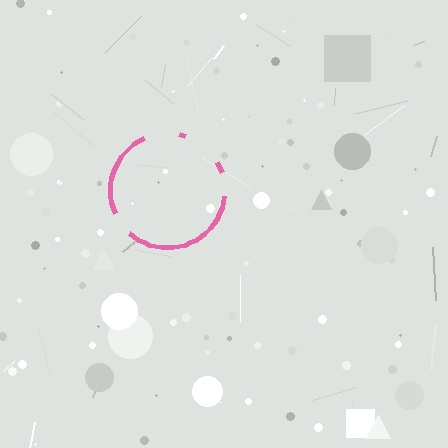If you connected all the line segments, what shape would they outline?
They would outline a circle.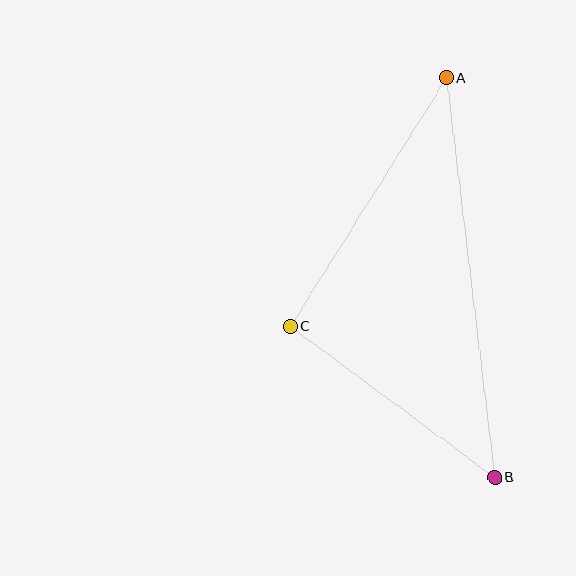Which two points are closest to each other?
Points B and C are closest to each other.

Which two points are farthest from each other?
Points A and B are farthest from each other.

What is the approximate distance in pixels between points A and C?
The distance between A and C is approximately 293 pixels.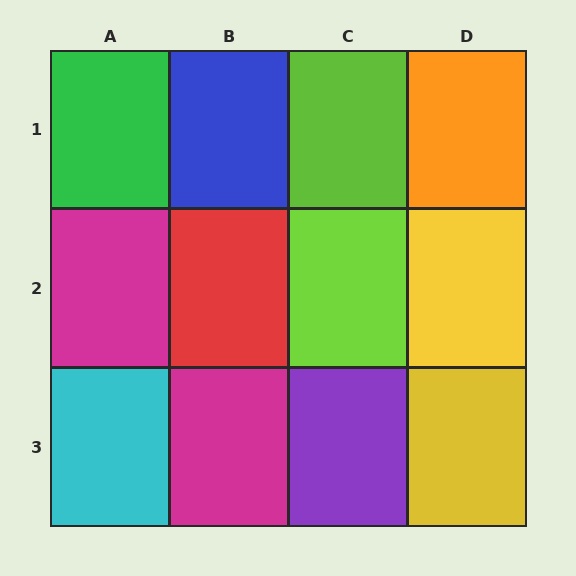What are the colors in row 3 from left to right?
Cyan, magenta, purple, yellow.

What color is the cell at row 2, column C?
Lime.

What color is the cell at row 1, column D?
Orange.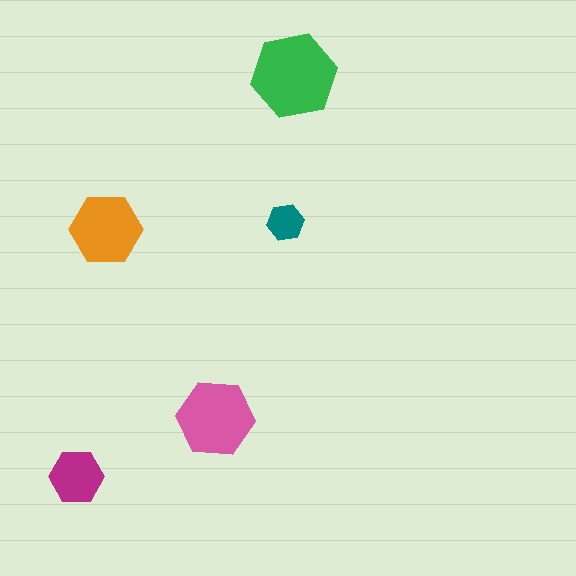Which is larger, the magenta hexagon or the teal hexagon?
The magenta one.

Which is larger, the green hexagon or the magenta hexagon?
The green one.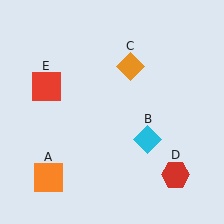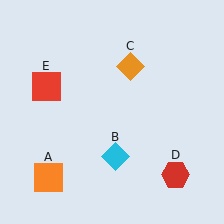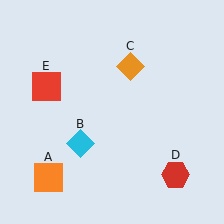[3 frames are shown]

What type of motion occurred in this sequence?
The cyan diamond (object B) rotated clockwise around the center of the scene.